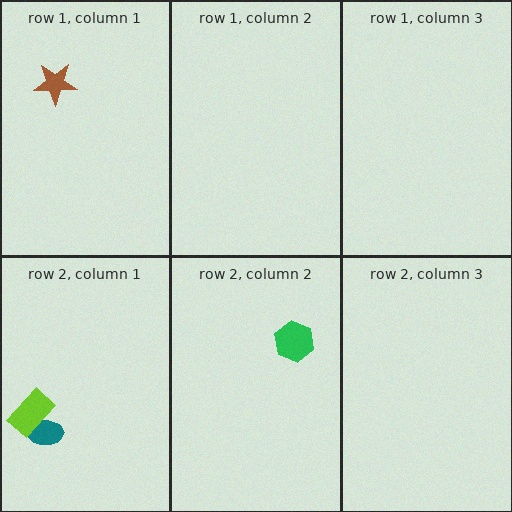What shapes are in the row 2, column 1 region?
The teal ellipse, the lime rectangle.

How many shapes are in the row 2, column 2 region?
1.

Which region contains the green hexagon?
The row 2, column 2 region.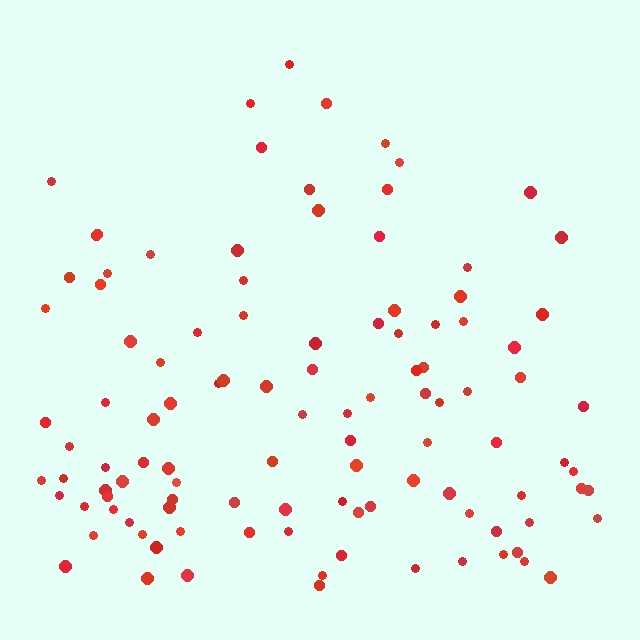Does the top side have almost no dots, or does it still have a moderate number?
Still a moderate number, just noticeably fewer than the bottom.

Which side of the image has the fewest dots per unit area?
The top.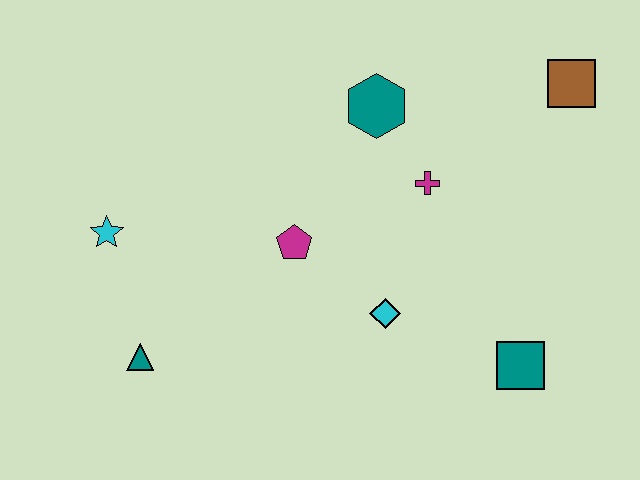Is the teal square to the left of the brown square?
Yes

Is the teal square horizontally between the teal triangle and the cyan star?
No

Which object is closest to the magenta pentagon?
The cyan diamond is closest to the magenta pentagon.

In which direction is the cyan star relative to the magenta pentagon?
The cyan star is to the left of the magenta pentagon.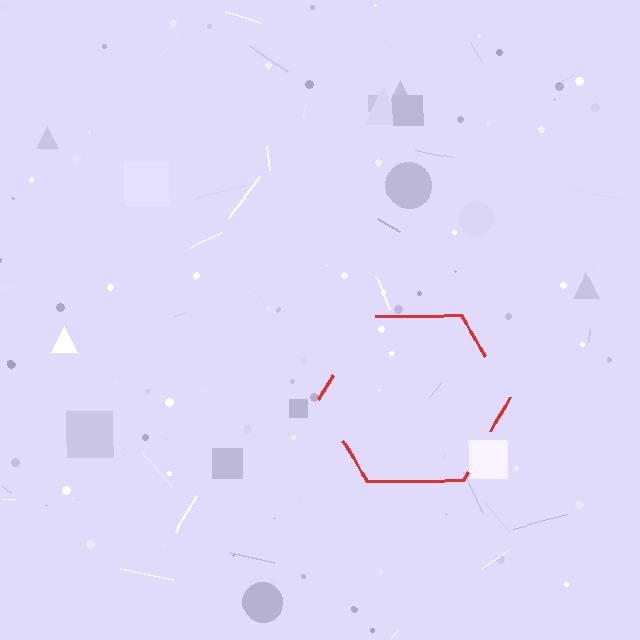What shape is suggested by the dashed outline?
The dashed outline suggests a hexagon.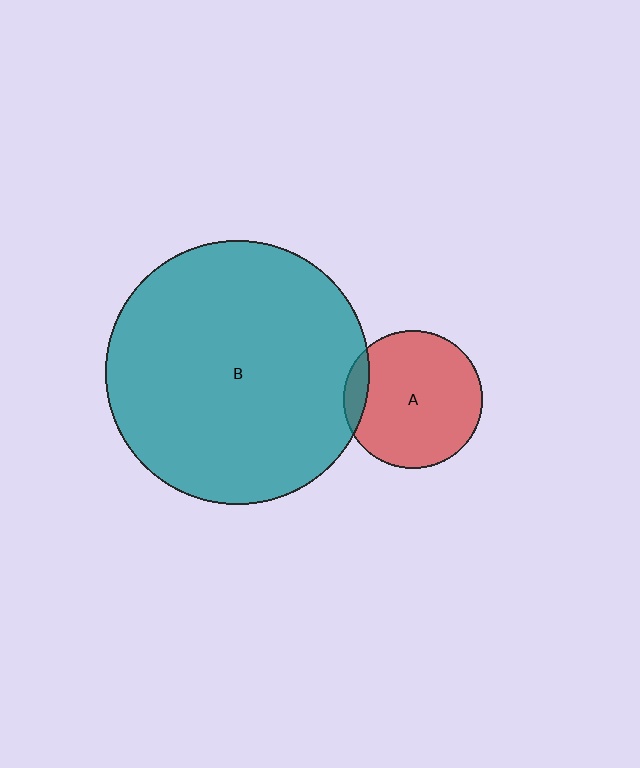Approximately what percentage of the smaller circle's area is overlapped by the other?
Approximately 10%.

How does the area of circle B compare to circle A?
Approximately 3.7 times.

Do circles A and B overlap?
Yes.